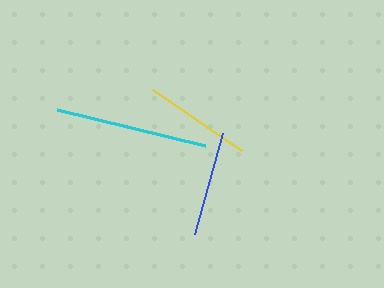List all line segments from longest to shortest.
From longest to shortest: cyan, yellow, blue.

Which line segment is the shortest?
The blue line is the shortest at approximately 104 pixels.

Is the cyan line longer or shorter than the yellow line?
The cyan line is longer than the yellow line.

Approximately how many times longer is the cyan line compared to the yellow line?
The cyan line is approximately 1.4 times the length of the yellow line.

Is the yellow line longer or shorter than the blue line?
The yellow line is longer than the blue line.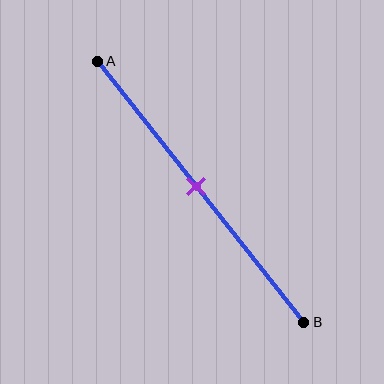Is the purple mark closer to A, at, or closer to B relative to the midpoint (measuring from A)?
The purple mark is approximately at the midpoint of segment AB.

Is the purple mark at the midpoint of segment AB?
Yes, the mark is approximately at the midpoint.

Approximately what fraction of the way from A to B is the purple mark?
The purple mark is approximately 50% of the way from A to B.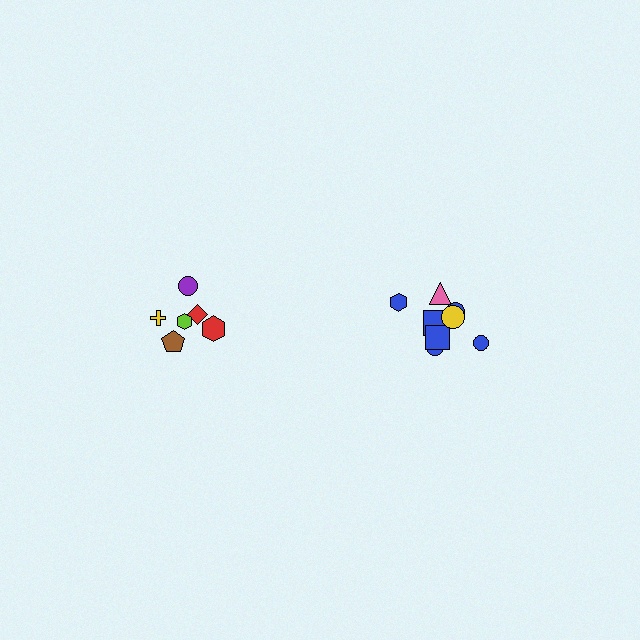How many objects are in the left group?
There are 6 objects.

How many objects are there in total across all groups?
There are 14 objects.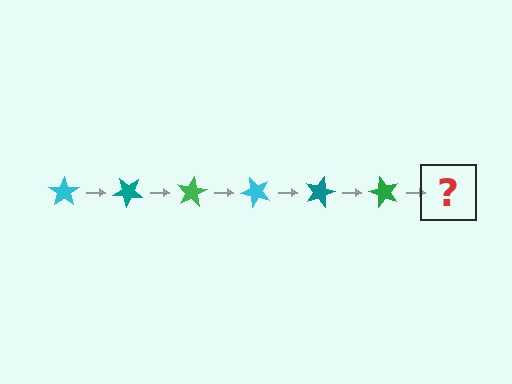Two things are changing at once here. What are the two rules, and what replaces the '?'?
The two rules are that it rotates 40 degrees each step and the color cycles through cyan, teal, and green. The '?' should be a cyan star, rotated 240 degrees from the start.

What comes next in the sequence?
The next element should be a cyan star, rotated 240 degrees from the start.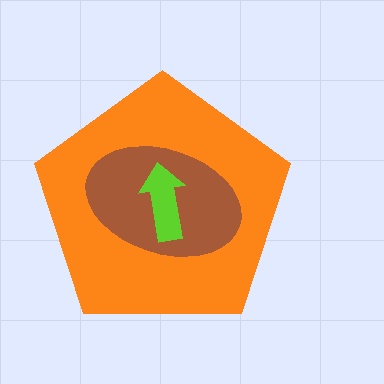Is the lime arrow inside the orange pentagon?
Yes.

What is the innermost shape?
The lime arrow.